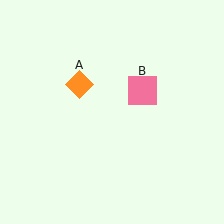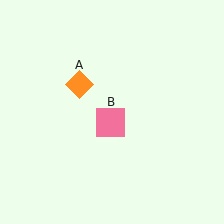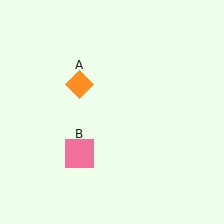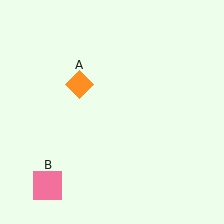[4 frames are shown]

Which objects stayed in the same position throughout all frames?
Orange diamond (object A) remained stationary.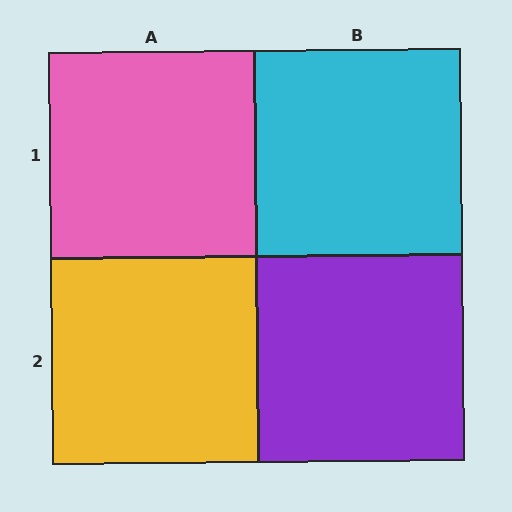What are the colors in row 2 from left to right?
Yellow, purple.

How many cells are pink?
1 cell is pink.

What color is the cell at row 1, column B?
Cyan.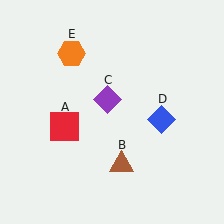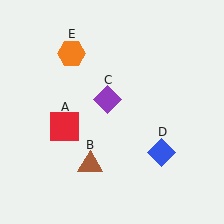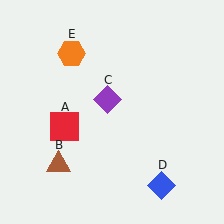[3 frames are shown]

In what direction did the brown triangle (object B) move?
The brown triangle (object B) moved left.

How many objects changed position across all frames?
2 objects changed position: brown triangle (object B), blue diamond (object D).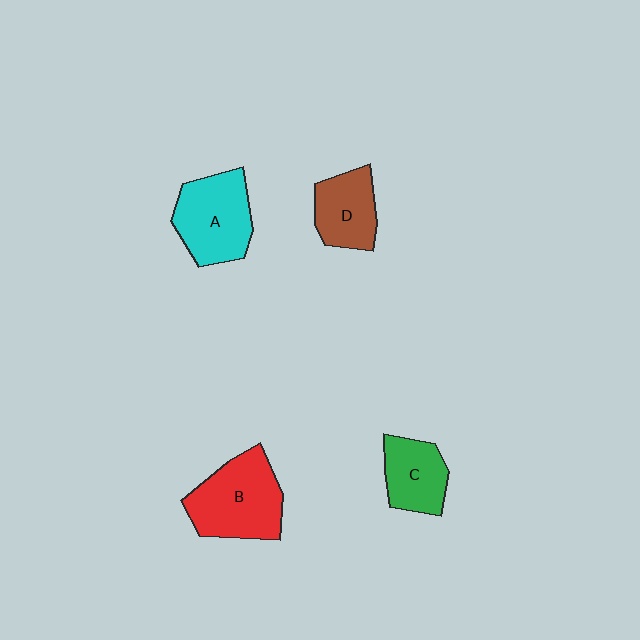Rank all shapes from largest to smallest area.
From largest to smallest: B (red), A (cyan), D (brown), C (green).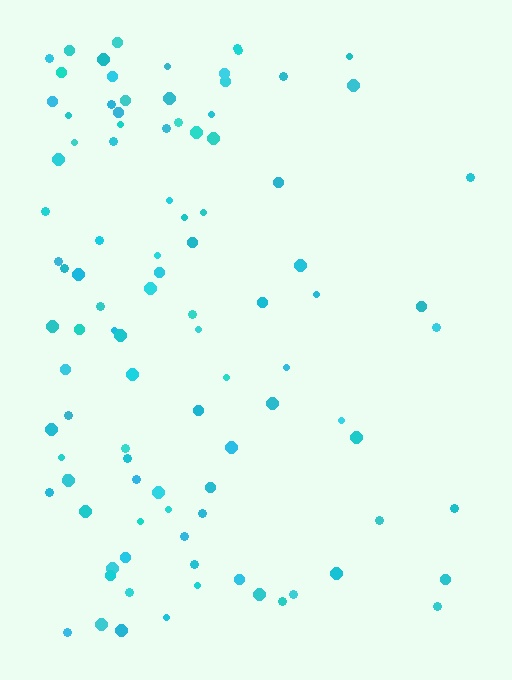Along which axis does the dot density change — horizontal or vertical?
Horizontal.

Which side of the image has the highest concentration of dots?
The left.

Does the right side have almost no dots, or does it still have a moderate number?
Still a moderate number, just noticeably fewer than the left.